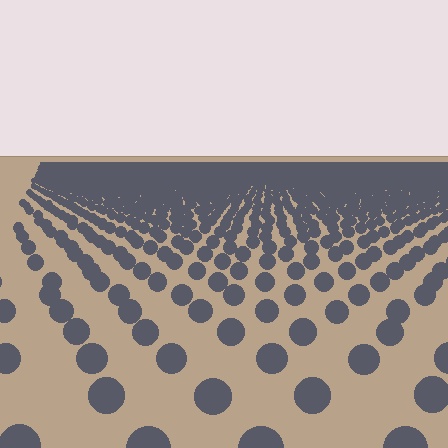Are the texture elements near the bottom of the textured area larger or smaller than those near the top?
Larger. Near the bottom, elements are closer to the viewer and appear at a bigger on-screen size.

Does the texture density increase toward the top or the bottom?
Density increases toward the top.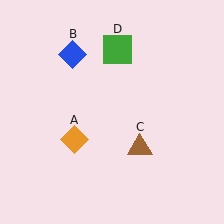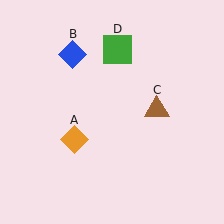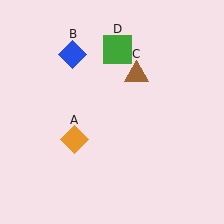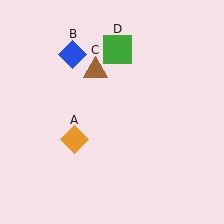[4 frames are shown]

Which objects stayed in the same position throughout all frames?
Orange diamond (object A) and blue diamond (object B) and green square (object D) remained stationary.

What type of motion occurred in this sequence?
The brown triangle (object C) rotated counterclockwise around the center of the scene.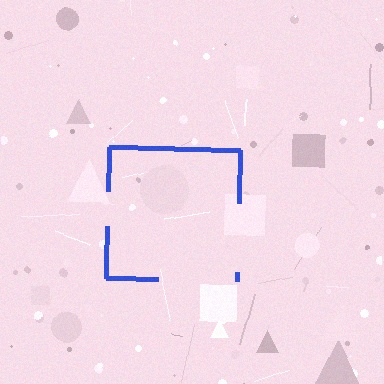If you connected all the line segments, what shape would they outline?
They would outline a square.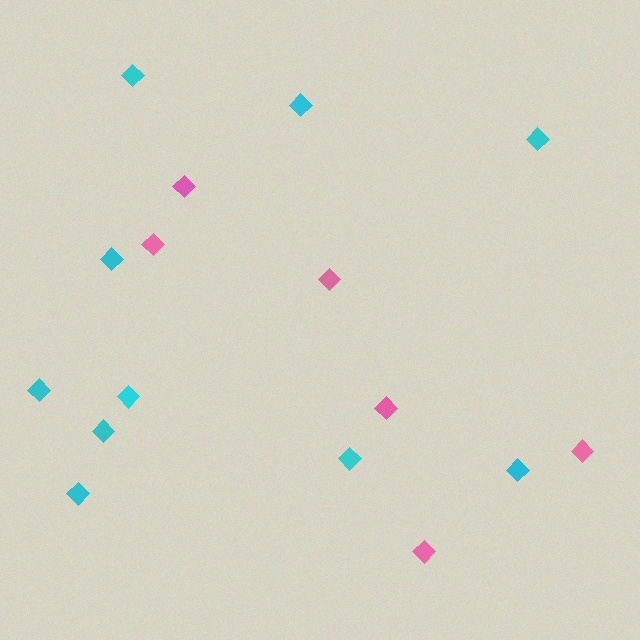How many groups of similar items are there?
There are 2 groups: one group of pink diamonds (6) and one group of cyan diamonds (10).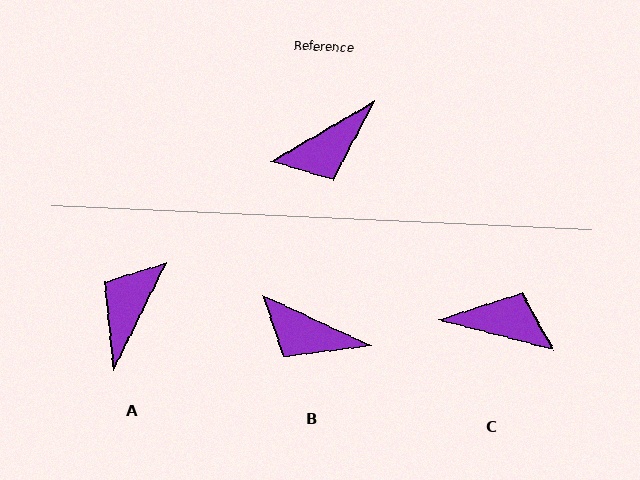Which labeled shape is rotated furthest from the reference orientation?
A, about 146 degrees away.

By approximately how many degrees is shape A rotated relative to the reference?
Approximately 146 degrees clockwise.